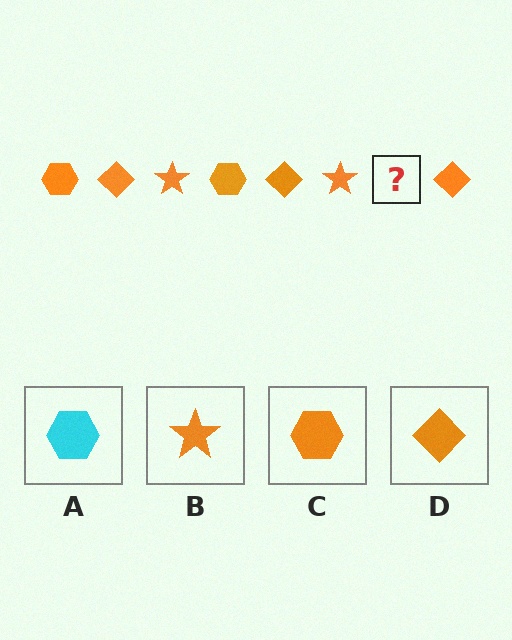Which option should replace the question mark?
Option C.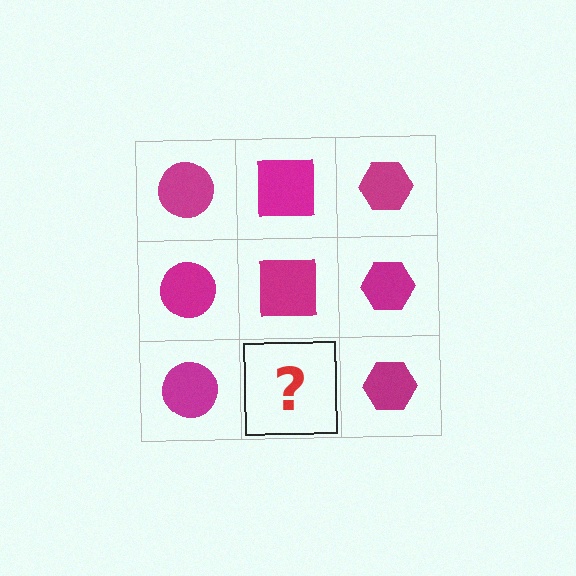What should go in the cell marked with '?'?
The missing cell should contain a magenta square.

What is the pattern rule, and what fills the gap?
The rule is that each column has a consistent shape. The gap should be filled with a magenta square.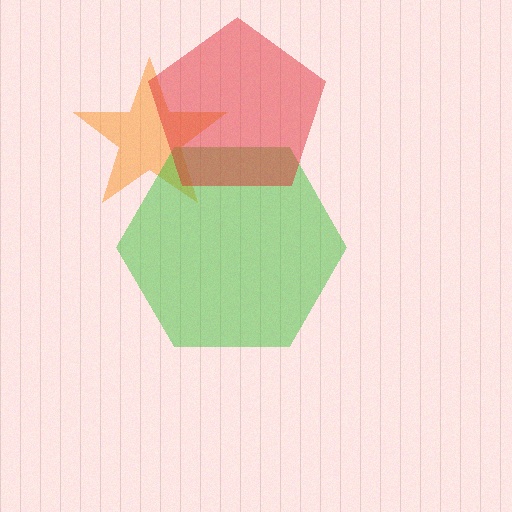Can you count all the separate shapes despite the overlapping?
Yes, there are 3 separate shapes.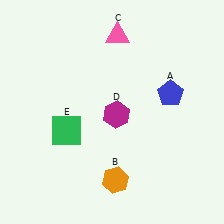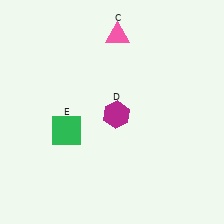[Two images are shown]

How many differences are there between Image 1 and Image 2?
There are 2 differences between the two images.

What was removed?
The blue pentagon (A), the orange hexagon (B) were removed in Image 2.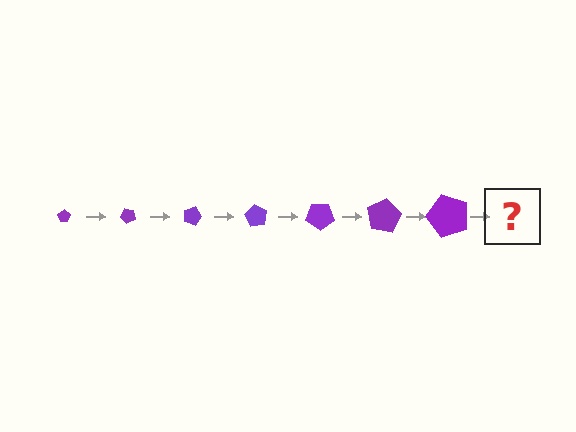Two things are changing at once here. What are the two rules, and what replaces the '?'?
The two rules are that the pentagon grows larger each step and it rotates 45 degrees each step. The '?' should be a pentagon, larger than the previous one and rotated 315 degrees from the start.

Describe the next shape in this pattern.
It should be a pentagon, larger than the previous one and rotated 315 degrees from the start.